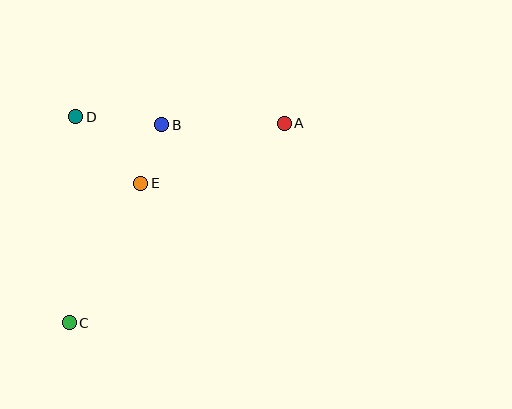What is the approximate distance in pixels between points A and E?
The distance between A and E is approximately 155 pixels.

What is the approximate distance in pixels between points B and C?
The distance between B and C is approximately 218 pixels.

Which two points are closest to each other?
Points B and E are closest to each other.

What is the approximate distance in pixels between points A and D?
The distance between A and D is approximately 209 pixels.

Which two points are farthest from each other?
Points A and C are farthest from each other.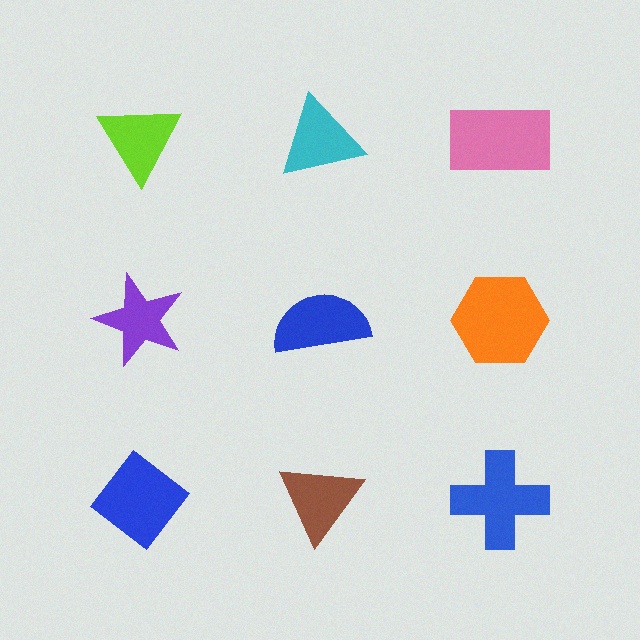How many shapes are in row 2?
3 shapes.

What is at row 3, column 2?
A brown triangle.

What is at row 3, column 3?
A blue cross.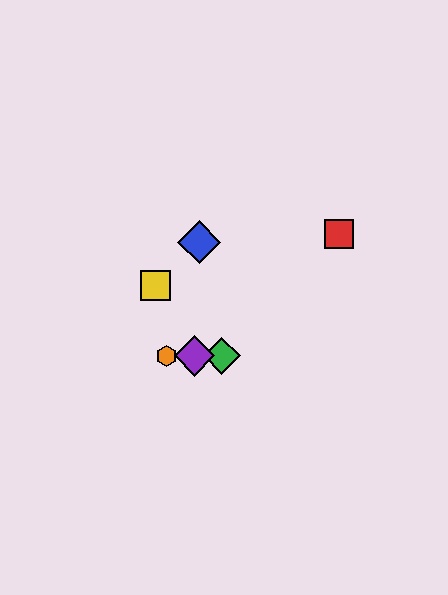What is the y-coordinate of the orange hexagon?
The orange hexagon is at y≈356.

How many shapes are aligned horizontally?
3 shapes (the green diamond, the purple diamond, the orange hexagon) are aligned horizontally.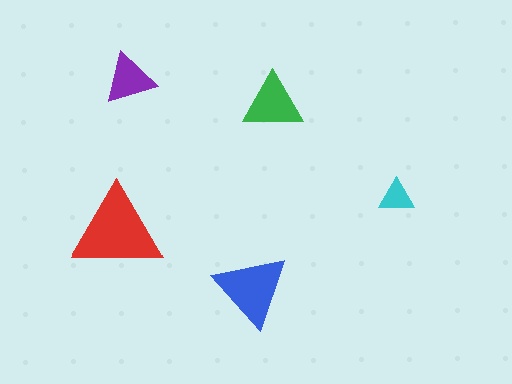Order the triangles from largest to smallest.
the red one, the blue one, the green one, the purple one, the cyan one.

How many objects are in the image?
There are 5 objects in the image.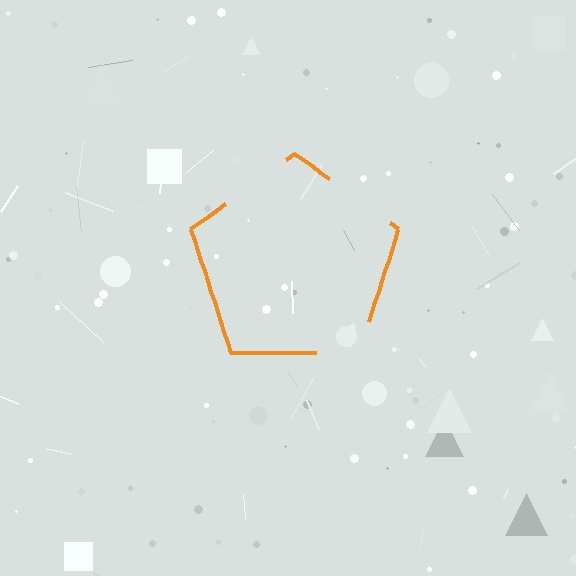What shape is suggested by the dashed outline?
The dashed outline suggests a pentagon.